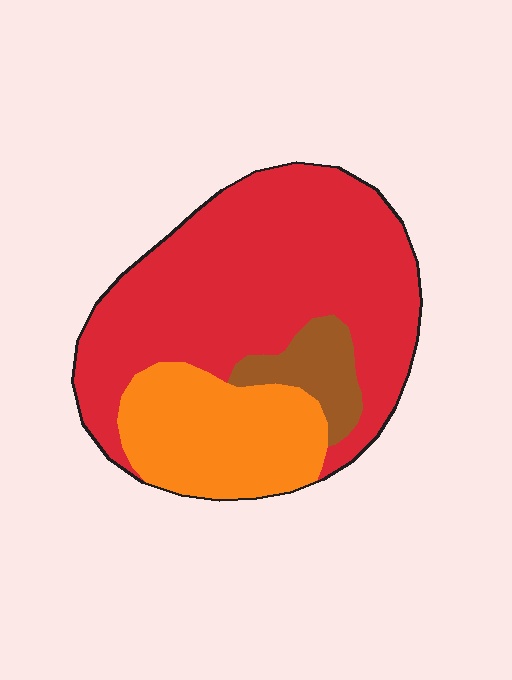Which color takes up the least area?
Brown, at roughly 10%.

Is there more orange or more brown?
Orange.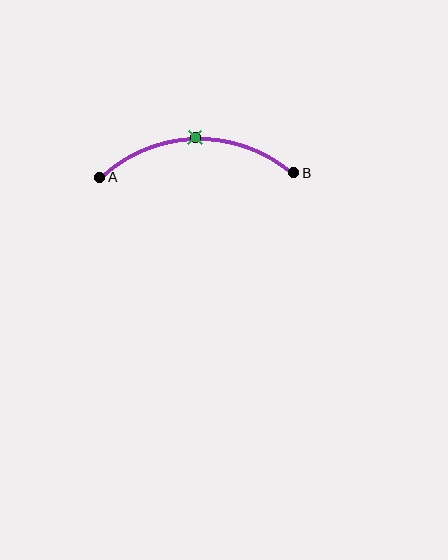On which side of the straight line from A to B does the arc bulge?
The arc bulges above the straight line connecting A and B.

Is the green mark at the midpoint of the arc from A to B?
Yes. The green mark lies on the arc at equal arc-length from both A and B — it is the arc midpoint.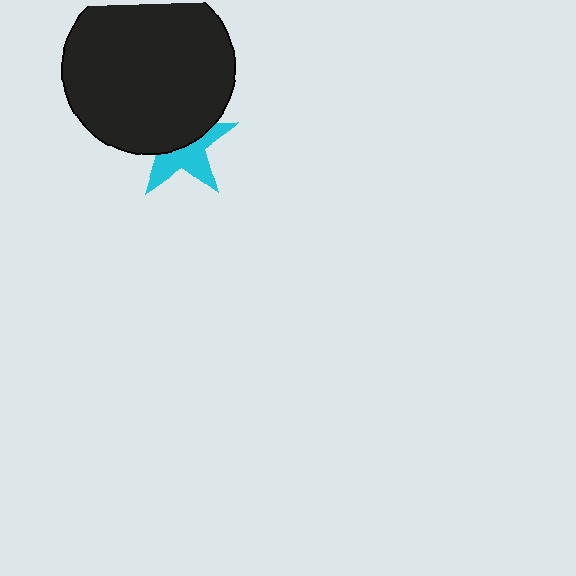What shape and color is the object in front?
The object in front is a black circle.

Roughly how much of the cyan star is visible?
About half of it is visible (roughly 49%).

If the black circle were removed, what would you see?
You would see the complete cyan star.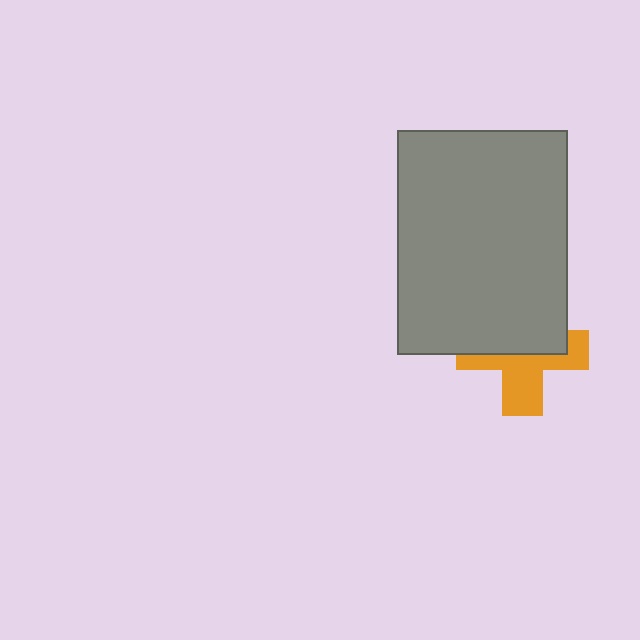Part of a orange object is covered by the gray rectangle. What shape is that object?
It is a cross.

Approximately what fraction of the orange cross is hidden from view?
Roughly 53% of the orange cross is hidden behind the gray rectangle.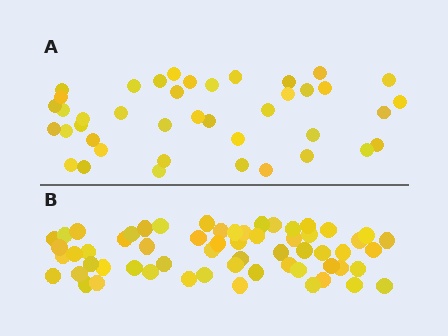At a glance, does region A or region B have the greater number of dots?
Region B (the bottom region) has more dots.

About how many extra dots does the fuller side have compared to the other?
Region B has approximately 20 more dots than region A.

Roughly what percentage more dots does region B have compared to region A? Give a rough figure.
About 45% more.